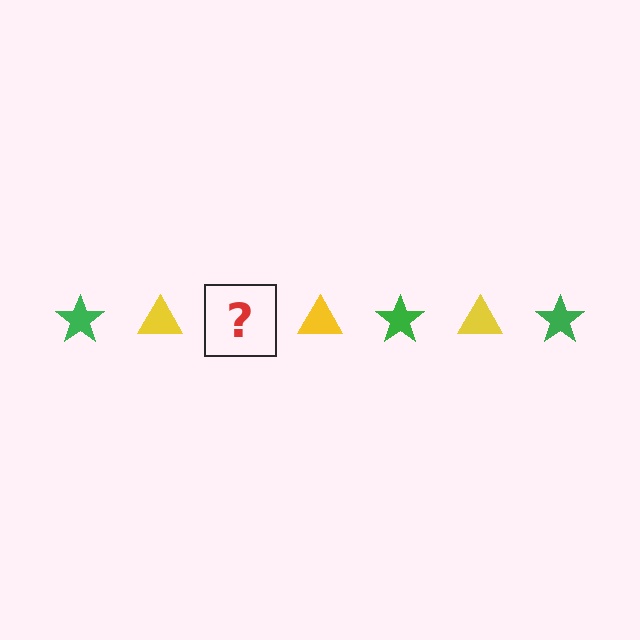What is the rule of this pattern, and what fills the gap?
The rule is that the pattern alternates between green star and yellow triangle. The gap should be filled with a green star.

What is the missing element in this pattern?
The missing element is a green star.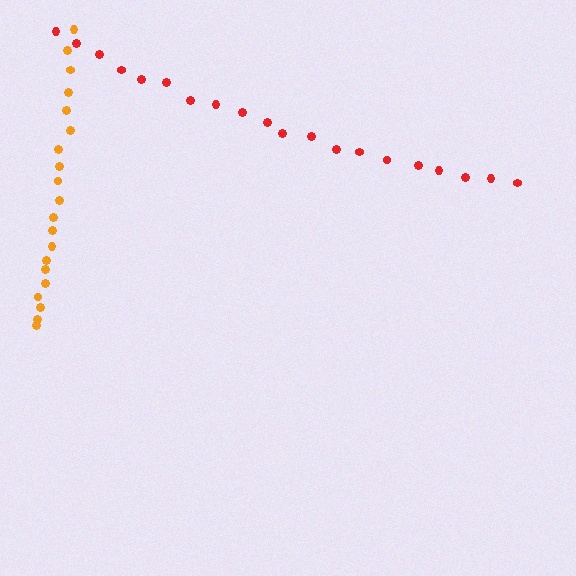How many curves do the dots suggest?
There are 2 distinct paths.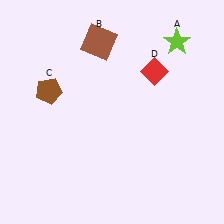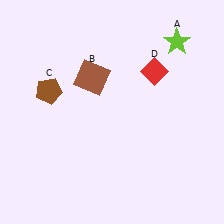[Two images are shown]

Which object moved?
The brown square (B) moved down.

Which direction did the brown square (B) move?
The brown square (B) moved down.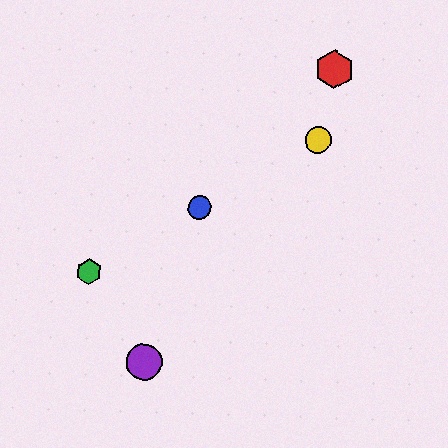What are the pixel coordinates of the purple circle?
The purple circle is at (144, 362).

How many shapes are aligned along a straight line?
3 shapes (the blue circle, the green hexagon, the yellow circle) are aligned along a straight line.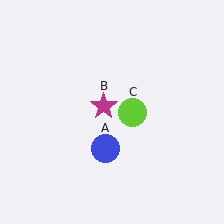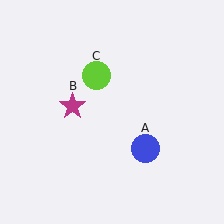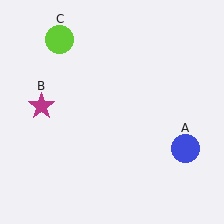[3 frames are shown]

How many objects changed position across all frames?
3 objects changed position: blue circle (object A), magenta star (object B), lime circle (object C).